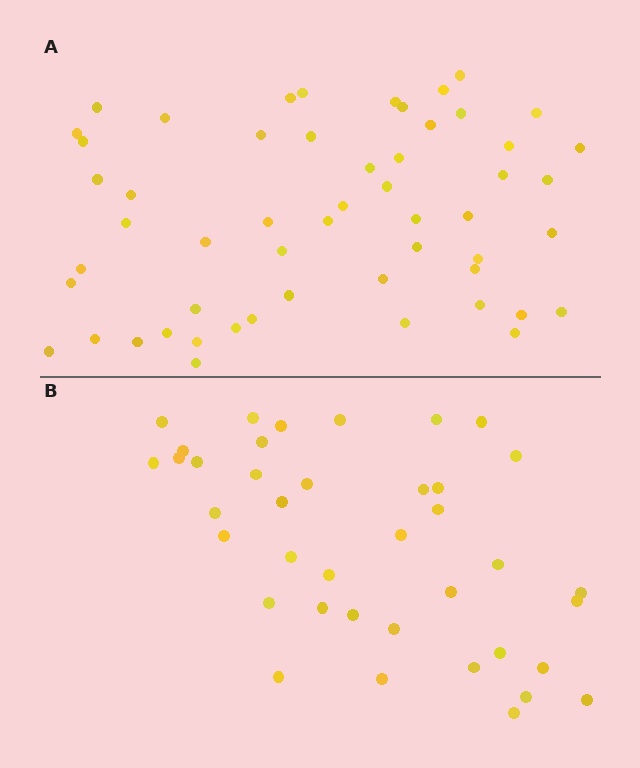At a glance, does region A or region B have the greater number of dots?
Region A (the top region) has more dots.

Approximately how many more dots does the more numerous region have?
Region A has approximately 15 more dots than region B.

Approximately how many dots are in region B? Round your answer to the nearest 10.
About 40 dots. (The exact count is 39, which rounds to 40.)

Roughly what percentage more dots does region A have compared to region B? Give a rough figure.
About 40% more.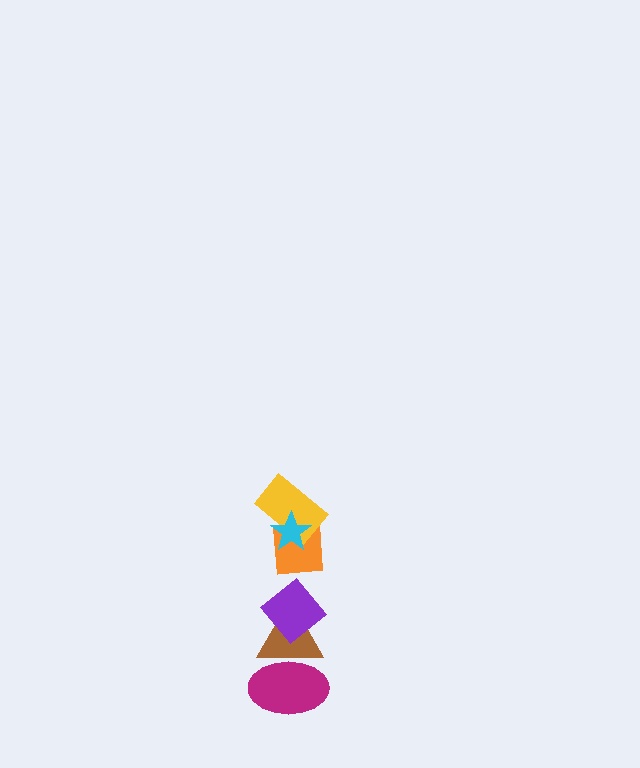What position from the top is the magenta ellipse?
The magenta ellipse is 6th from the top.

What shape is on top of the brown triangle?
The purple diamond is on top of the brown triangle.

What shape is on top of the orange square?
The yellow rectangle is on top of the orange square.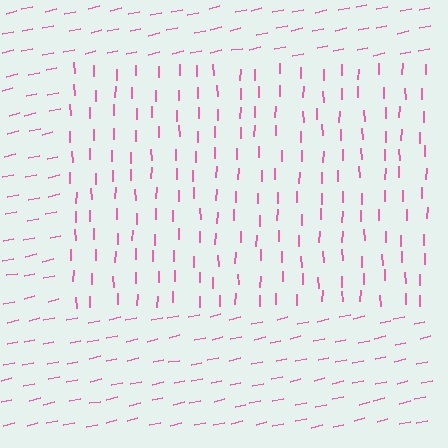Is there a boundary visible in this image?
Yes, there is a texture boundary formed by a change in line orientation.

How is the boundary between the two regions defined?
The boundary is defined purely by a change in line orientation (approximately 78 degrees difference). All lines are the same color and thickness.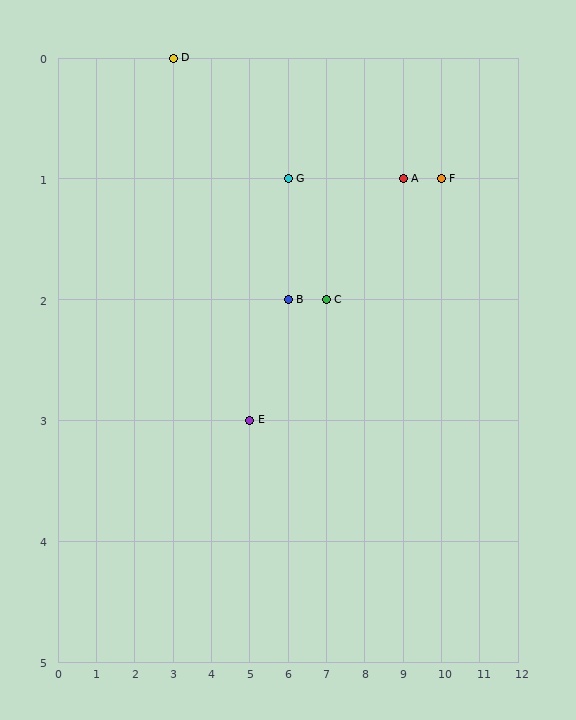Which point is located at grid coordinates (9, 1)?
Point A is at (9, 1).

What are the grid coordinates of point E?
Point E is at grid coordinates (5, 3).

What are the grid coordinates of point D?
Point D is at grid coordinates (3, 0).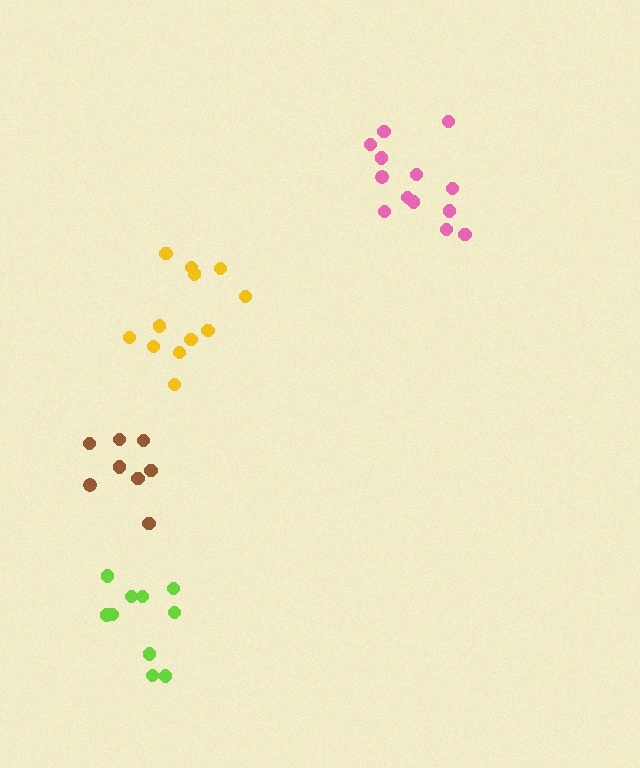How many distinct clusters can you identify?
There are 4 distinct clusters.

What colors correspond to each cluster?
The clusters are colored: pink, brown, yellow, lime.